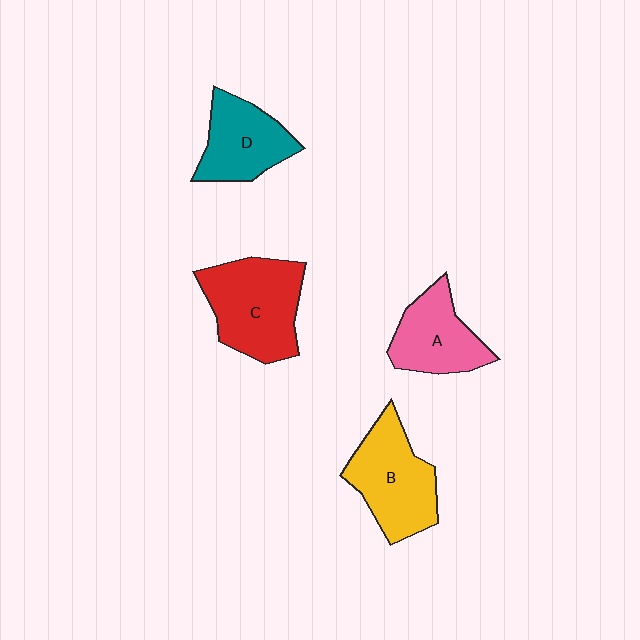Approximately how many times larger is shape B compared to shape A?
Approximately 1.3 times.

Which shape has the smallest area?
Shape A (pink).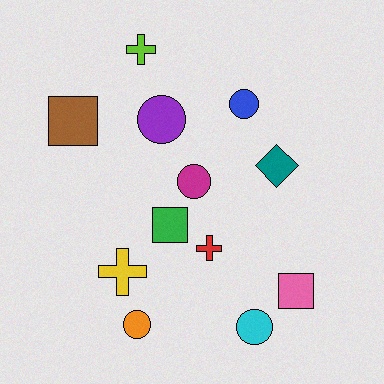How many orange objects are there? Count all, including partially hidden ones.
There is 1 orange object.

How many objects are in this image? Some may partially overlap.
There are 12 objects.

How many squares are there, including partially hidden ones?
There are 3 squares.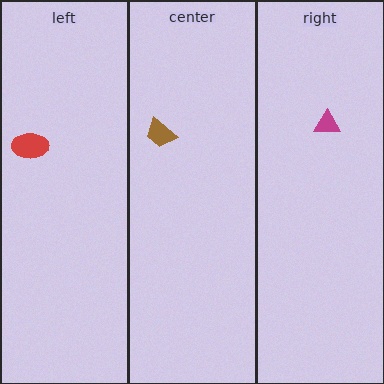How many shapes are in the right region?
1.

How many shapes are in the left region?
1.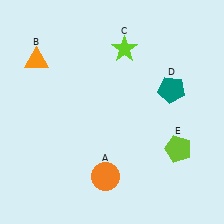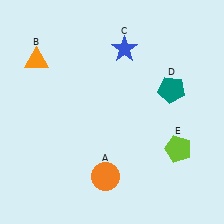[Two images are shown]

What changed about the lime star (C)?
In Image 1, C is lime. In Image 2, it changed to blue.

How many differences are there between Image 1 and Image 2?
There is 1 difference between the two images.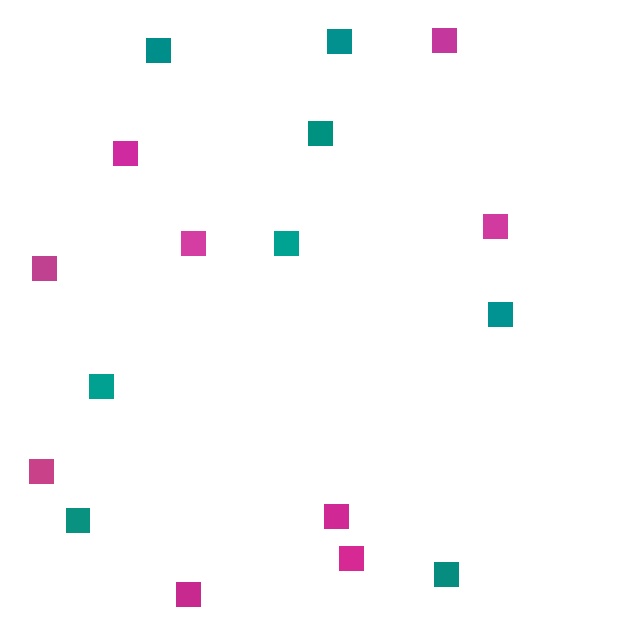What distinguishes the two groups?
There are 2 groups: one group of magenta squares (9) and one group of teal squares (8).